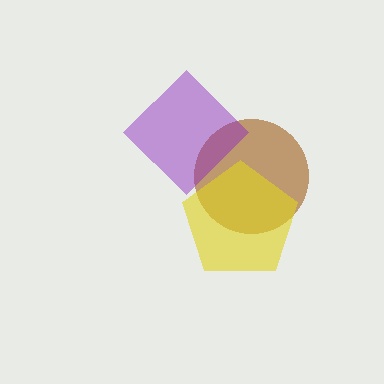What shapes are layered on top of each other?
The layered shapes are: a brown circle, a purple diamond, a yellow pentagon.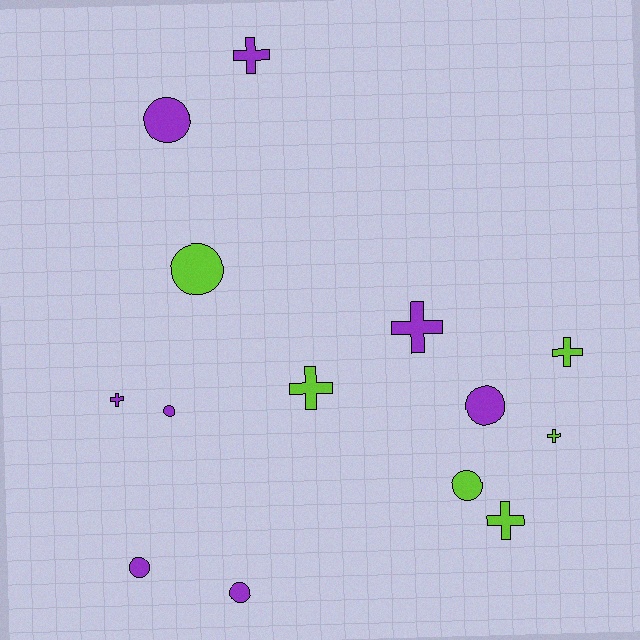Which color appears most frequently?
Purple, with 8 objects.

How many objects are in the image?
There are 14 objects.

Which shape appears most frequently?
Circle, with 7 objects.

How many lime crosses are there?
There are 4 lime crosses.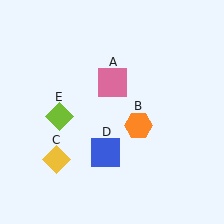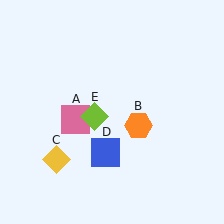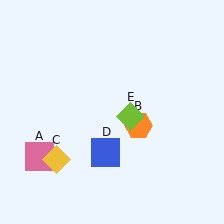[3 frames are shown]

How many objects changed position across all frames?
2 objects changed position: pink square (object A), lime diamond (object E).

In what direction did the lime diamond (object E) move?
The lime diamond (object E) moved right.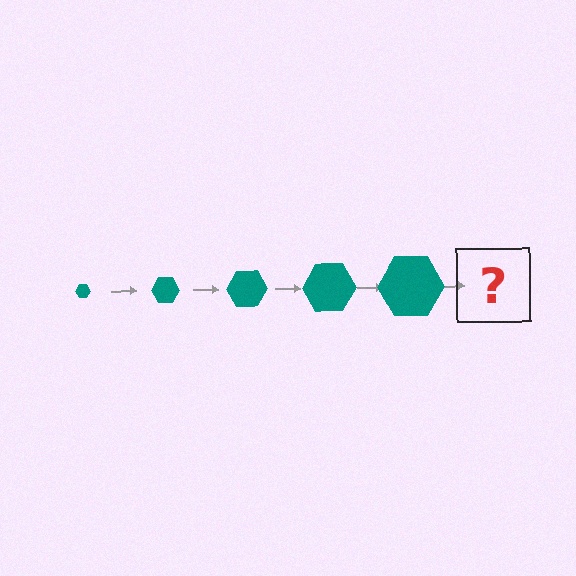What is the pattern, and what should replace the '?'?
The pattern is that the hexagon gets progressively larger each step. The '?' should be a teal hexagon, larger than the previous one.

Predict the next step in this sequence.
The next step is a teal hexagon, larger than the previous one.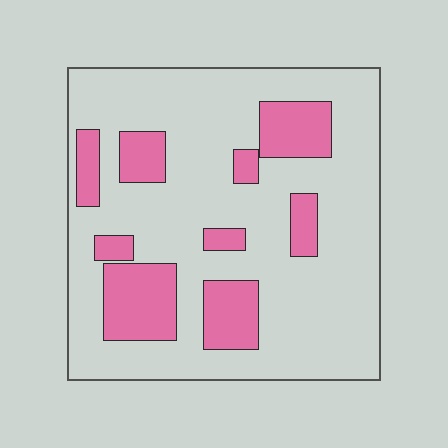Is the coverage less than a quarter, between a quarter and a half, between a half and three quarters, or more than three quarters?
Less than a quarter.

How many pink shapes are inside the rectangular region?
9.